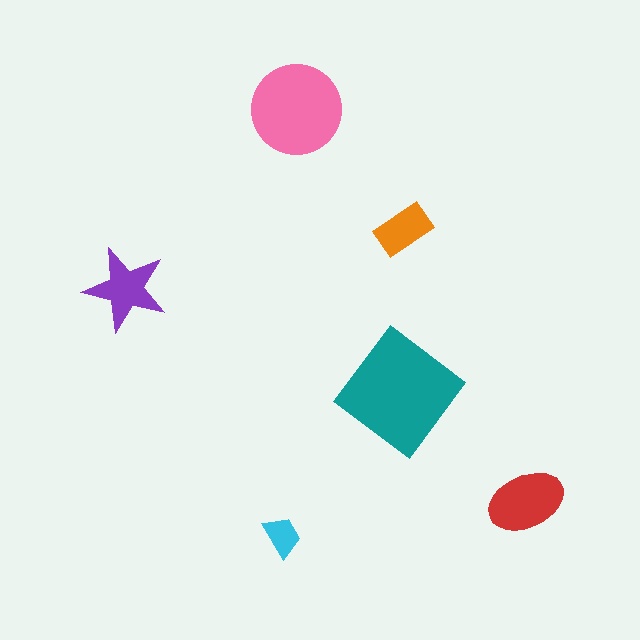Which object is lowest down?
The cyan trapezoid is bottommost.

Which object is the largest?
The teal diamond.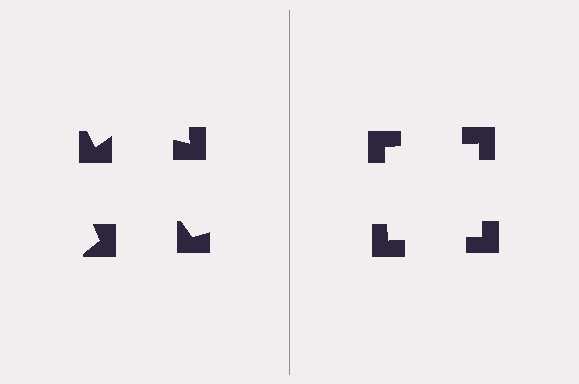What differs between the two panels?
The notched squares are positioned identically on both sides; only the wedge orientations differ. On the right they align to a square; on the left they are misaligned.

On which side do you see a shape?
An illusory square appears on the right side. On the left side the wedge cuts are rotated, so no coherent shape forms.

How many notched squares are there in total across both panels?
8 — 4 on each side.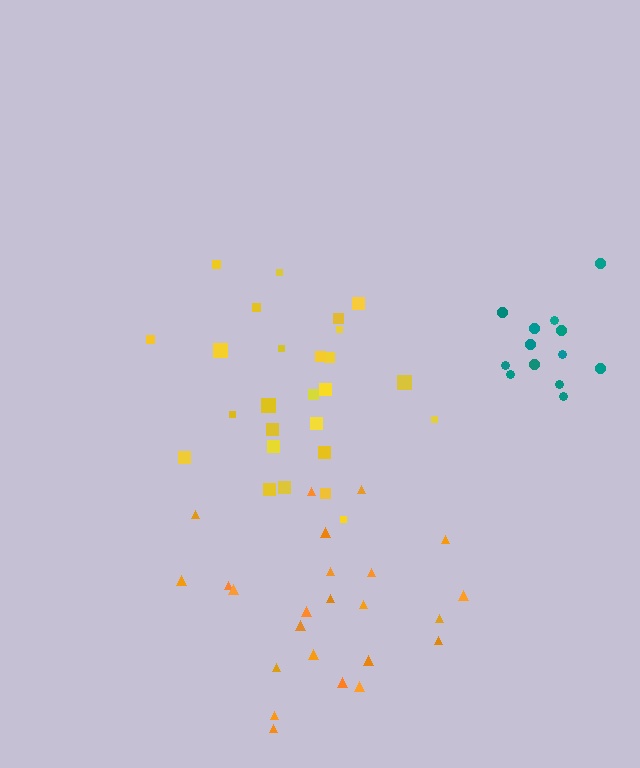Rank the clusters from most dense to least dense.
teal, yellow, orange.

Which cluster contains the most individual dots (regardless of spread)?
Yellow (26).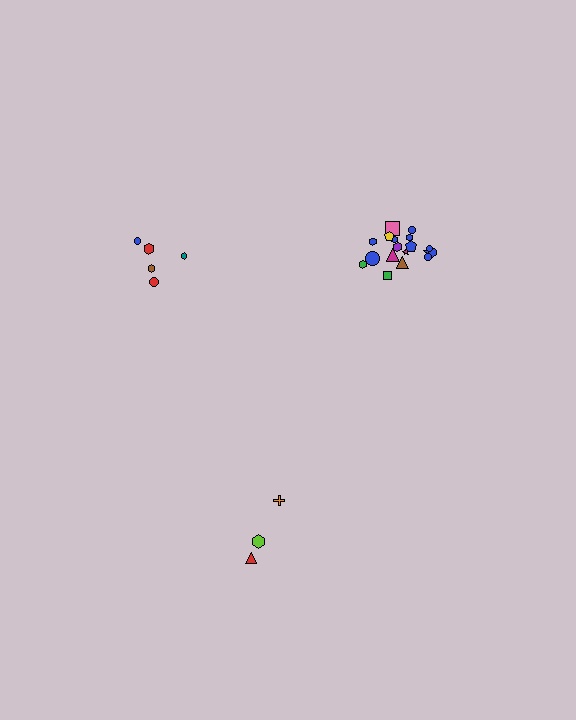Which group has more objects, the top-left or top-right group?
The top-right group.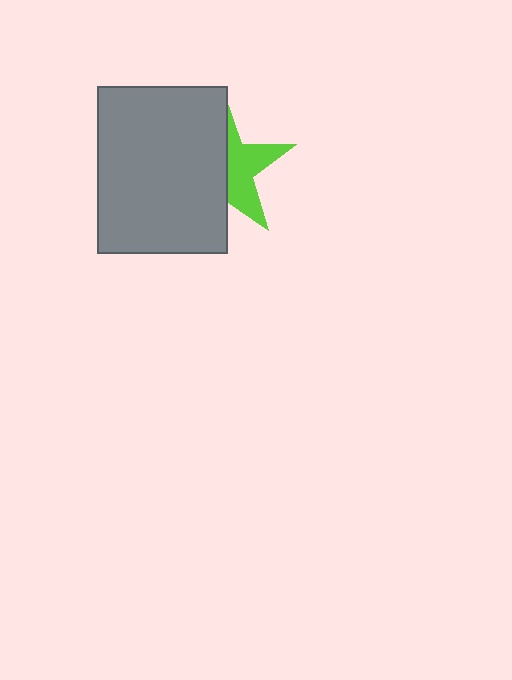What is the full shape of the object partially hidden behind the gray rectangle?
The partially hidden object is a lime star.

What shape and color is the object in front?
The object in front is a gray rectangle.